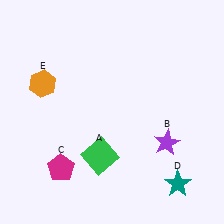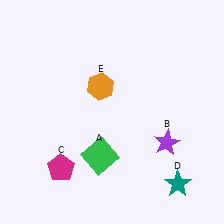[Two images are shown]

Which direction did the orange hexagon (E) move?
The orange hexagon (E) moved right.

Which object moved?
The orange hexagon (E) moved right.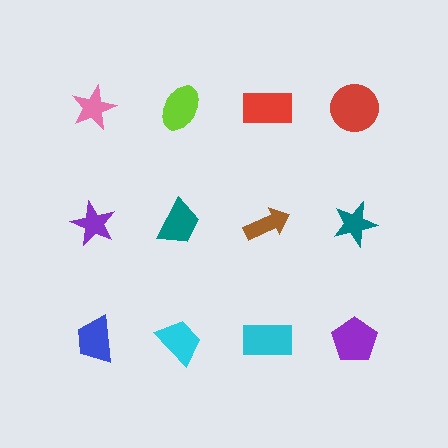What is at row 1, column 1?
A pink star.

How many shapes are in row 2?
4 shapes.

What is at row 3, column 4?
A purple pentagon.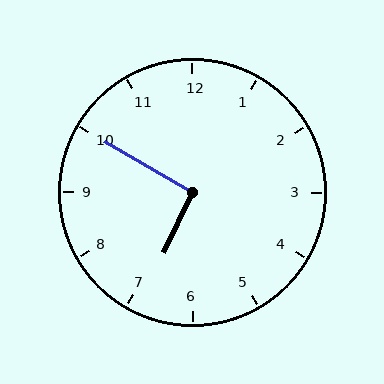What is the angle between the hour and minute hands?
Approximately 95 degrees.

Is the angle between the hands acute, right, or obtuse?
It is right.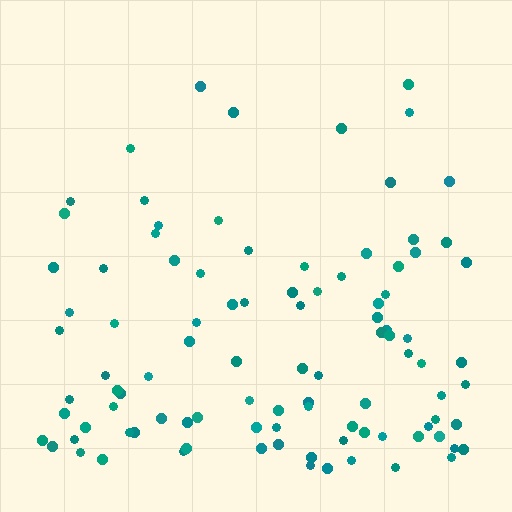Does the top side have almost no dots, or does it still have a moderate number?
Still a moderate number, just noticeably fewer than the bottom.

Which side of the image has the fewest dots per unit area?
The top.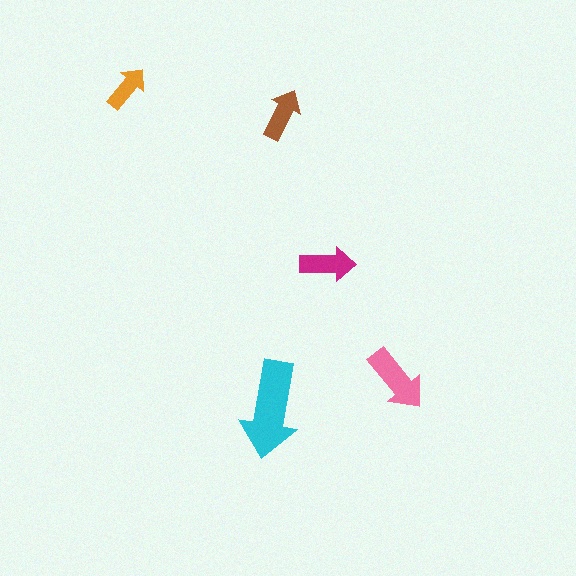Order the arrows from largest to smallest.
the cyan one, the pink one, the magenta one, the brown one, the orange one.